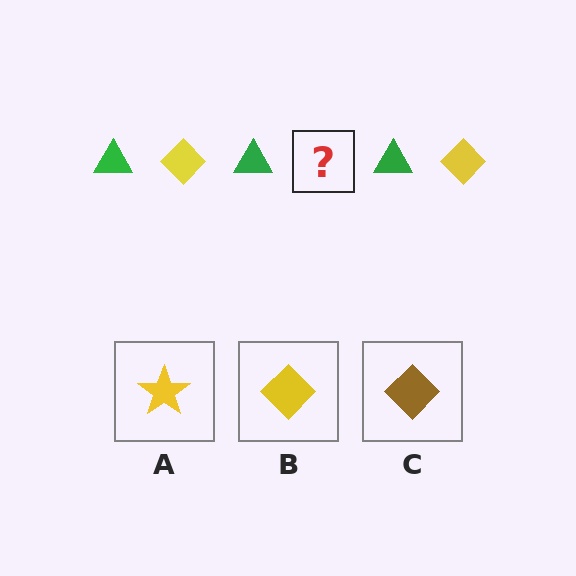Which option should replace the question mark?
Option B.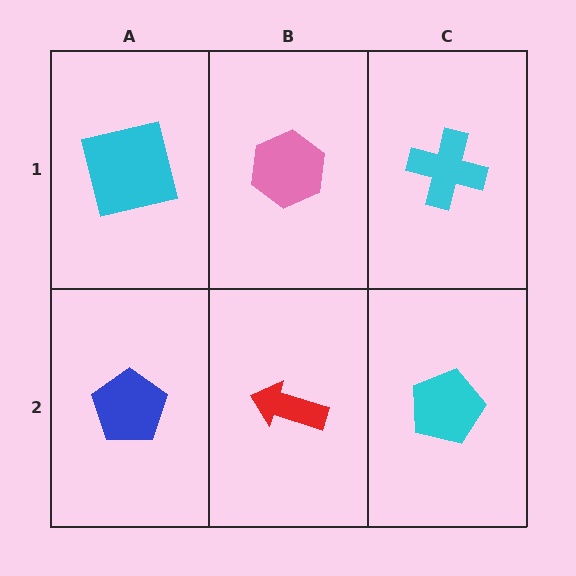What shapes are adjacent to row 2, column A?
A cyan square (row 1, column A), a red arrow (row 2, column B).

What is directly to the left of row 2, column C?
A red arrow.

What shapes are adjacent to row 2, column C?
A cyan cross (row 1, column C), a red arrow (row 2, column B).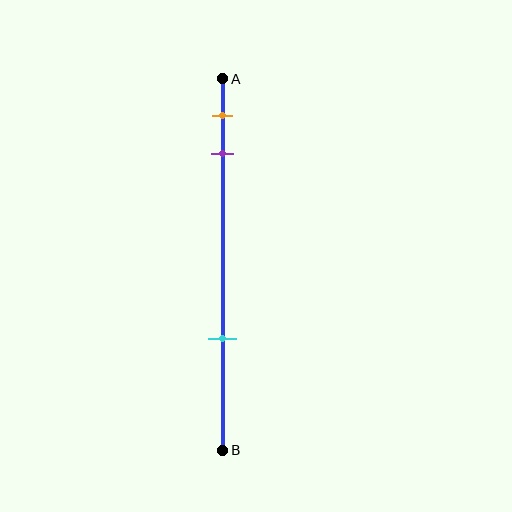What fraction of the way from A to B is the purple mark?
The purple mark is approximately 20% (0.2) of the way from A to B.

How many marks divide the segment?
There are 3 marks dividing the segment.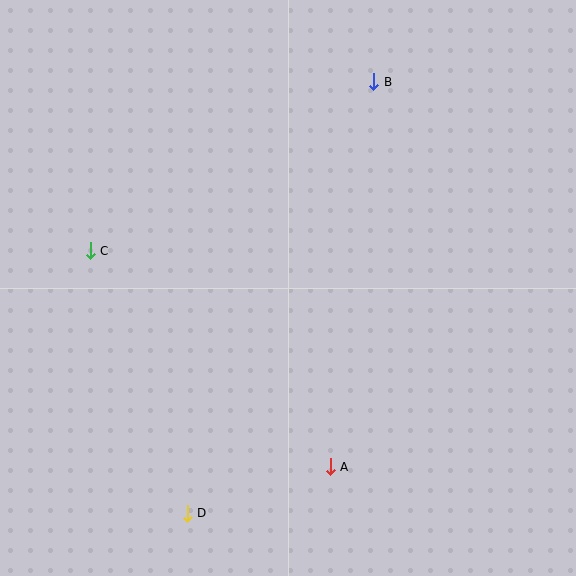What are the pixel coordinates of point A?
Point A is at (330, 467).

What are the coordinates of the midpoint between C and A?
The midpoint between C and A is at (210, 359).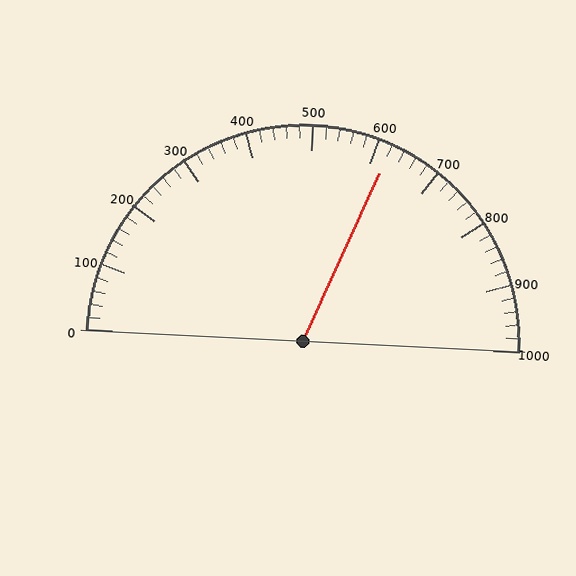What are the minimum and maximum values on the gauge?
The gauge ranges from 0 to 1000.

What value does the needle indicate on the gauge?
The needle indicates approximately 620.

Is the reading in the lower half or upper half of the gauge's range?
The reading is in the upper half of the range (0 to 1000).